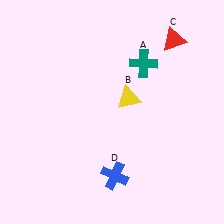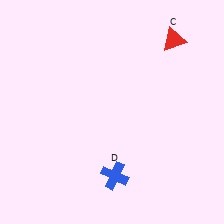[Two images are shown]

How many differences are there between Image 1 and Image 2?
There are 2 differences between the two images.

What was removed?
The teal cross (A), the yellow triangle (B) were removed in Image 2.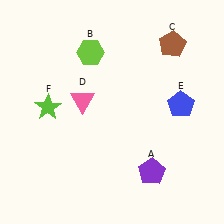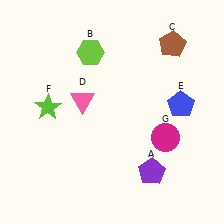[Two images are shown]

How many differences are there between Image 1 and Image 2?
There is 1 difference between the two images.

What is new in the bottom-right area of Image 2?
A magenta circle (G) was added in the bottom-right area of Image 2.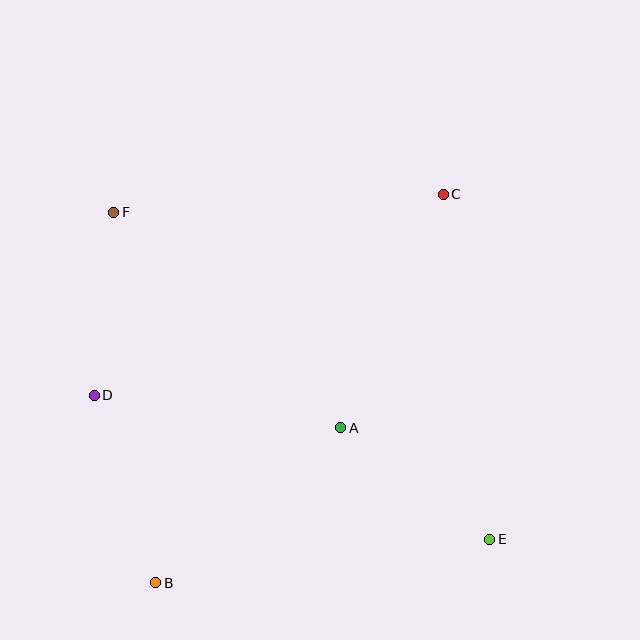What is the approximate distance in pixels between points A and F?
The distance between A and F is approximately 313 pixels.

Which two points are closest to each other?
Points D and F are closest to each other.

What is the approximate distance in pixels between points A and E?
The distance between A and E is approximately 186 pixels.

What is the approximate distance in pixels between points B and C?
The distance between B and C is approximately 483 pixels.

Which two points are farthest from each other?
Points E and F are farthest from each other.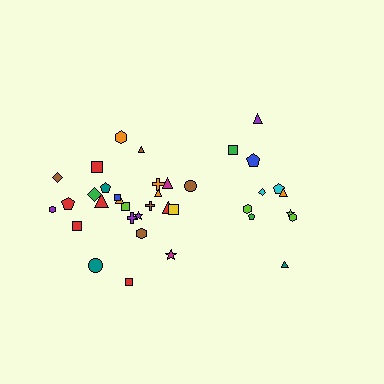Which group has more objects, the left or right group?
The left group.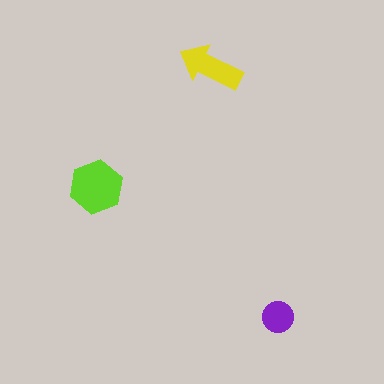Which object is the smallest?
The purple circle.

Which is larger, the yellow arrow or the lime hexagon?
The lime hexagon.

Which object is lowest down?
The purple circle is bottommost.